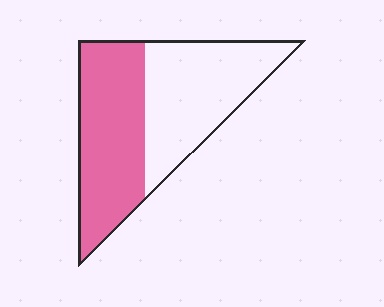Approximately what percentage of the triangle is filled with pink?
Approximately 50%.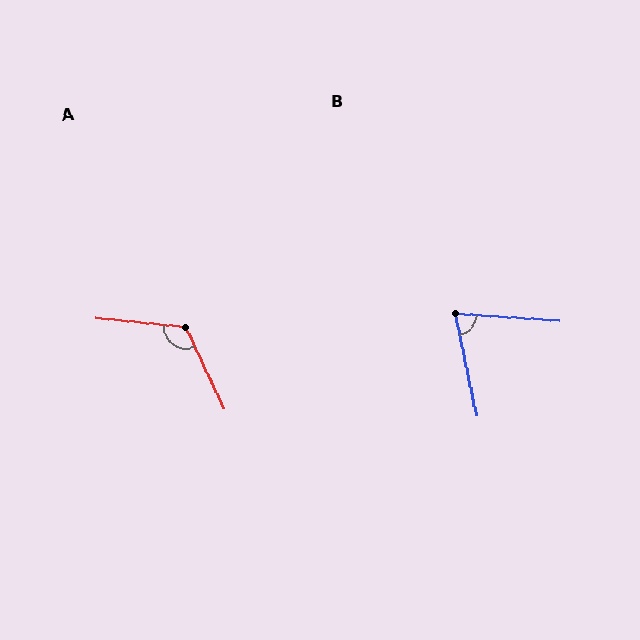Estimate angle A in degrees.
Approximately 121 degrees.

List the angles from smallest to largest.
B (74°), A (121°).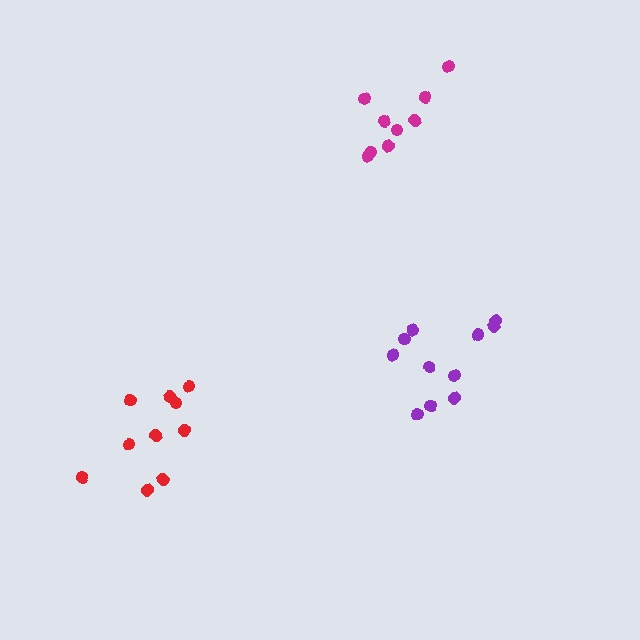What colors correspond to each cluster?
The clusters are colored: red, magenta, purple.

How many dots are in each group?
Group 1: 10 dots, Group 2: 9 dots, Group 3: 11 dots (30 total).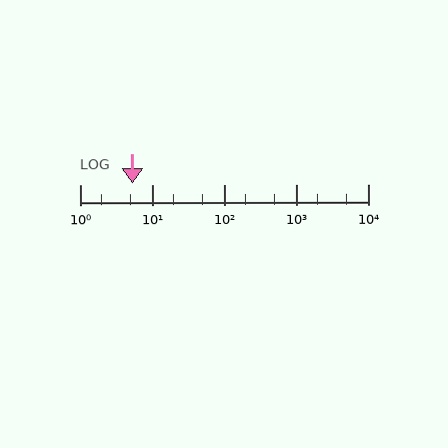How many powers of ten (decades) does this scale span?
The scale spans 4 decades, from 1 to 10000.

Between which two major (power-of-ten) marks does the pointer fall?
The pointer is between 1 and 10.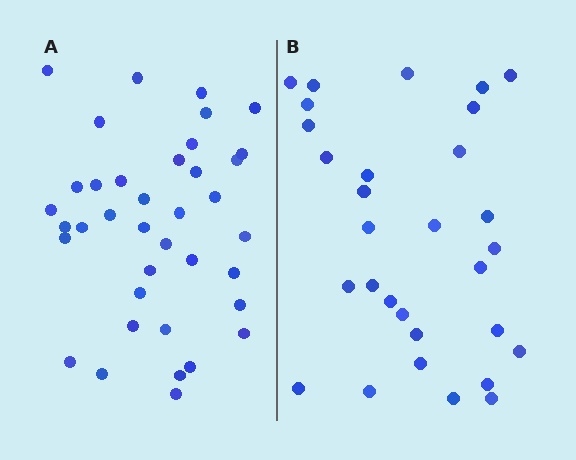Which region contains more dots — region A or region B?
Region A (the left region) has more dots.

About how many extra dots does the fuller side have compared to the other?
Region A has roughly 8 or so more dots than region B.